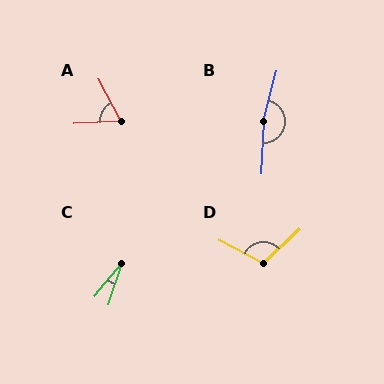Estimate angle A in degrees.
Approximately 66 degrees.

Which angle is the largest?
B, at approximately 168 degrees.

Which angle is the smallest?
C, at approximately 21 degrees.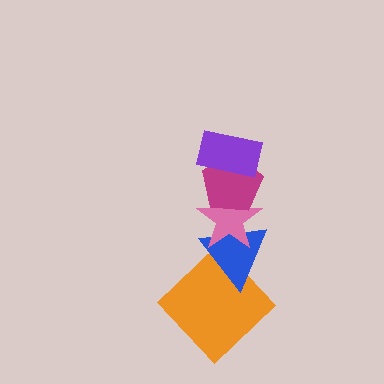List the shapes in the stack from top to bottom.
From top to bottom: the purple rectangle, the magenta pentagon, the pink star, the blue triangle, the orange diamond.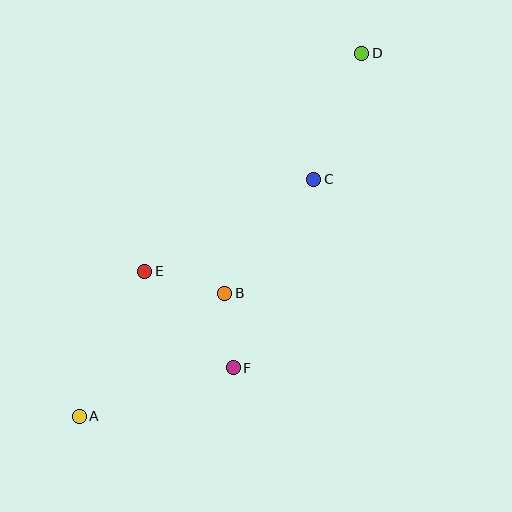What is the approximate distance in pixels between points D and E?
The distance between D and E is approximately 308 pixels.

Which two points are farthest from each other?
Points A and D are farthest from each other.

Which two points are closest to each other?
Points B and F are closest to each other.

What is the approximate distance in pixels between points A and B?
The distance between A and B is approximately 190 pixels.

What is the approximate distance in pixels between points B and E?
The distance between B and E is approximately 83 pixels.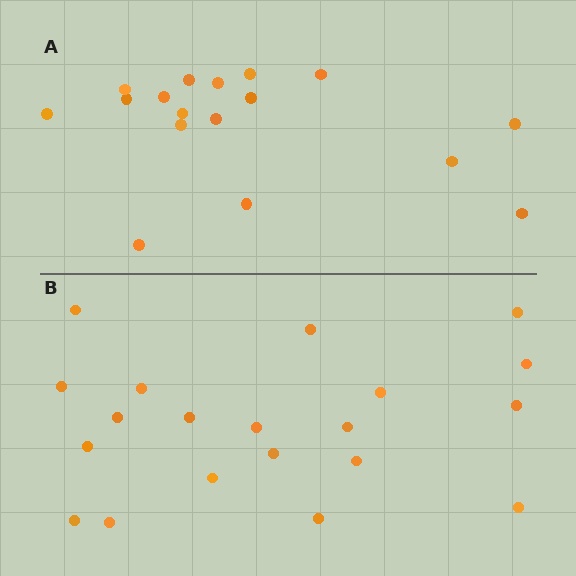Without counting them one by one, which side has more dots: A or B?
Region B (the bottom region) has more dots.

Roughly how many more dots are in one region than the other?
Region B has just a few more — roughly 2 or 3 more dots than region A.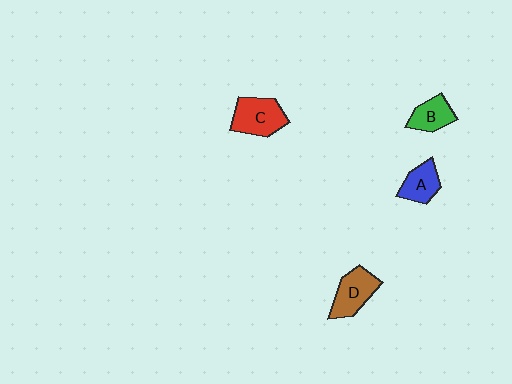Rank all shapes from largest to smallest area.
From largest to smallest: C (red), D (brown), A (blue), B (green).